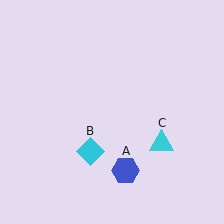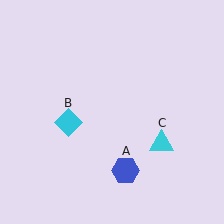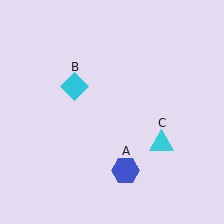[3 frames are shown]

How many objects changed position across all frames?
1 object changed position: cyan diamond (object B).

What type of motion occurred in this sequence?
The cyan diamond (object B) rotated clockwise around the center of the scene.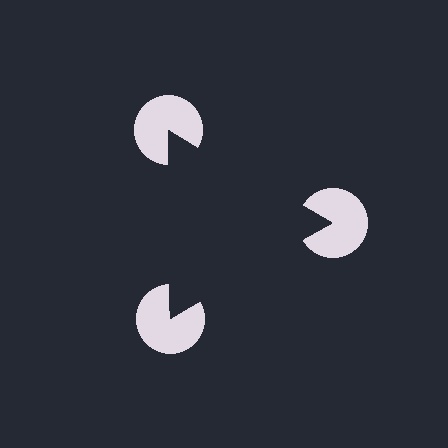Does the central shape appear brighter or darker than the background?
It typically appears slightly darker than the background, even though no actual brightness change is drawn.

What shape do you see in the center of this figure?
An illusory triangle — its edges are inferred from the aligned wedge cuts in the pac-man discs, not physically drawn.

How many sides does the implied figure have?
3 sides.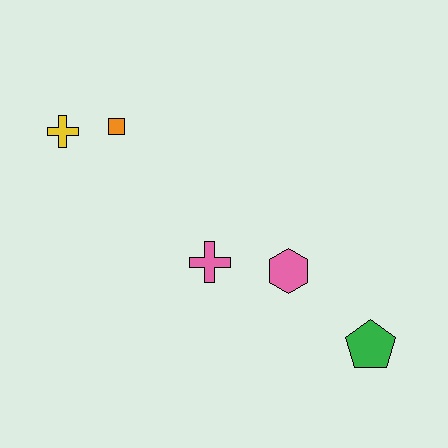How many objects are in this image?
There are 5 objects.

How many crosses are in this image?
There are 2 crosses.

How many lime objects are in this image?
There are no lime objects.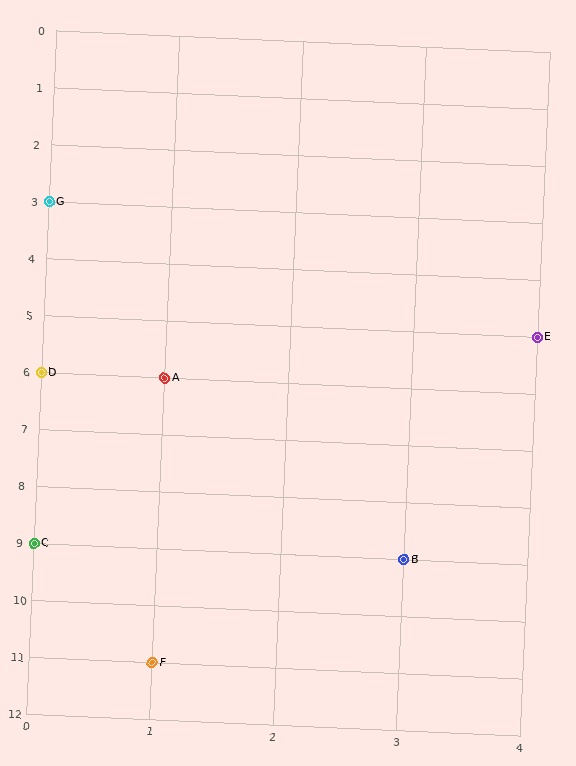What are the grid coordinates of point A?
Point A is at grid coordinates (1, 6).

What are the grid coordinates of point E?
Point E is at grid coordinates (4, 5).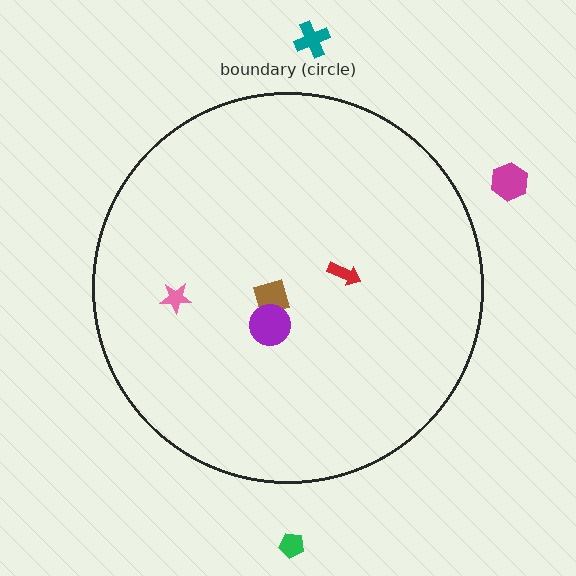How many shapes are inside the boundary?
4 inside, 3 outside.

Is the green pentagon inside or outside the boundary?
Outside.